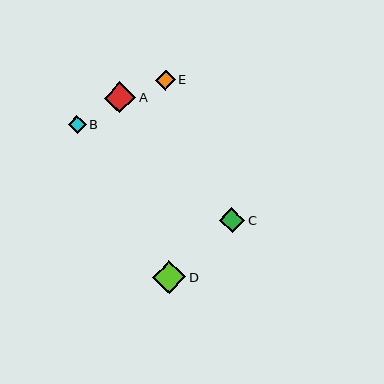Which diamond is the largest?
Diamond D is the largest with a size of approximately 33 pixels.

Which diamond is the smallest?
Diamond B is the smallest with a size of approximately 18 pixels.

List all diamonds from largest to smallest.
From largest to smallest: D, A, C, E, B.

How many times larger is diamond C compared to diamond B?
Diamond C is approximately 1.4 times the size of diamond B.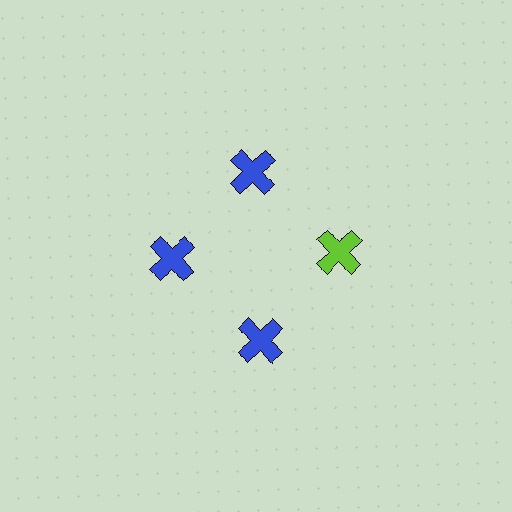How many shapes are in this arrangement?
There are 4 shapes arranged in a ring pattern.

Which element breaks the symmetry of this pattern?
The lime cross at roughly the 3 o'clock position breaks the symmetry. All other shapes are blue crosses.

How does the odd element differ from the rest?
It has a different color: lime instead of blue.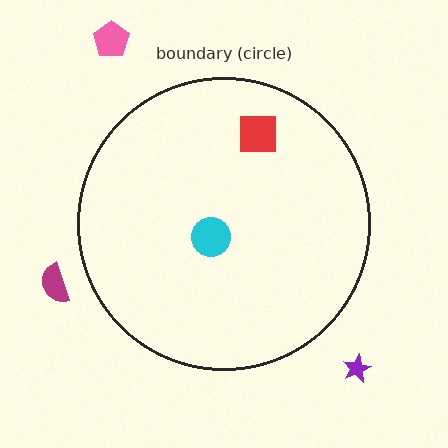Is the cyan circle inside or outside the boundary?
Inside.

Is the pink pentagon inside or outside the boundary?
Outside.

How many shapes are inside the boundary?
2 inside, 3 outside.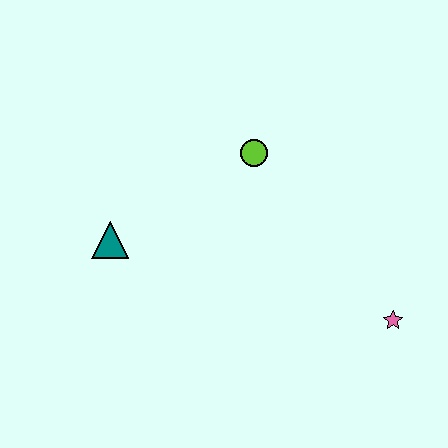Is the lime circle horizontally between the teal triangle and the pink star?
Yes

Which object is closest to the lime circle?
The teal triangle is closest to the lime circle.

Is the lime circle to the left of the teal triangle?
No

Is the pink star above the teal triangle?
No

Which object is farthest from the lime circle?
The pink star is farthest from the lime circle.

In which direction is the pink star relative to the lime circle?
The pink star is below the lime circle.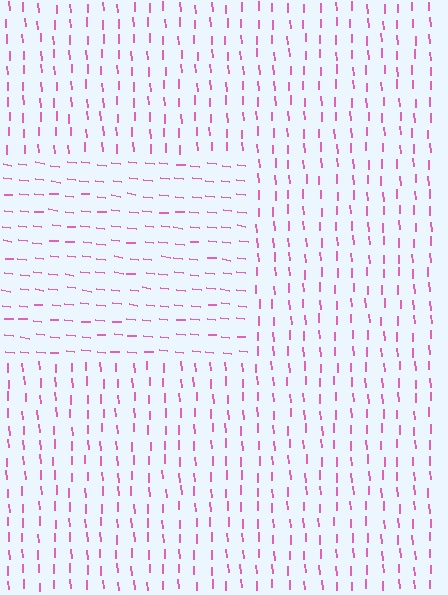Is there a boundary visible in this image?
Yes, there is a texture boundary formed by a change in line orientation.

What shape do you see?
I see a rectangle.